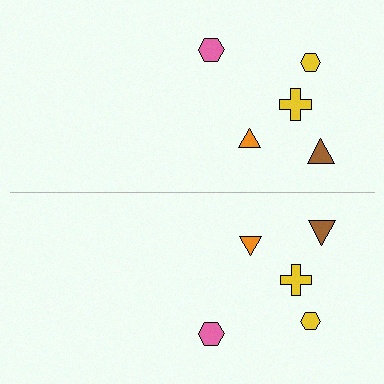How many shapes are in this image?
There are 10 shapes in this image.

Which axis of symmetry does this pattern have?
The pattern has a horizontal axis of symmetry running through the center of the image.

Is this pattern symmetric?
Yes, this pattern has bilateral (reflection) symmetry.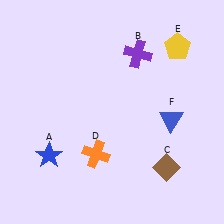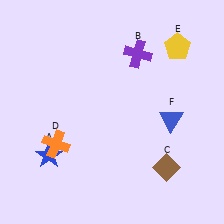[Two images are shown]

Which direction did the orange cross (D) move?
The orange cross (D) moved left.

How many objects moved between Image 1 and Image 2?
1 object moved between the two images.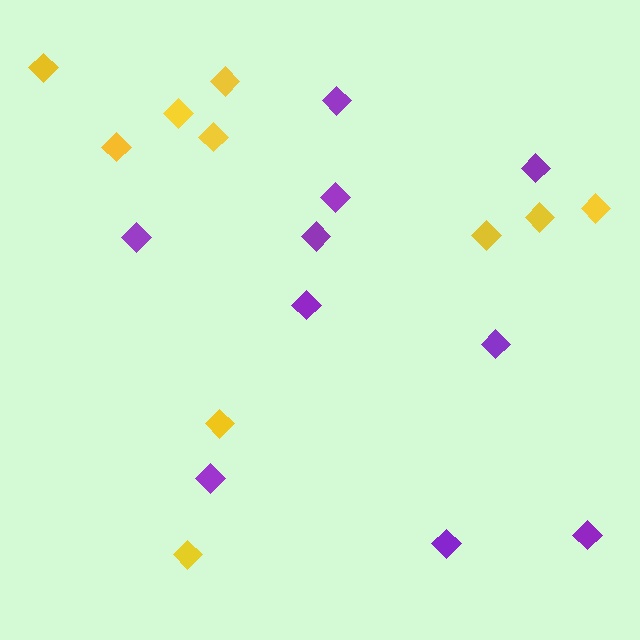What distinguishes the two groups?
There are 2 groups: one group of yellow diamonds (10) and one group of purple diamonds (10).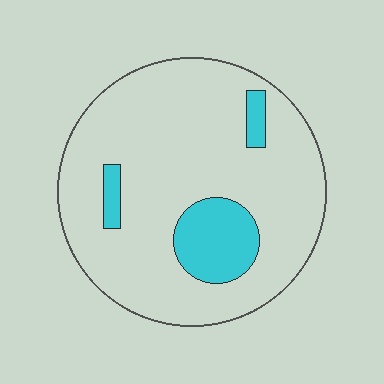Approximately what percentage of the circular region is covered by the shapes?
Approximately 15%.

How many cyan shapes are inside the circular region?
3.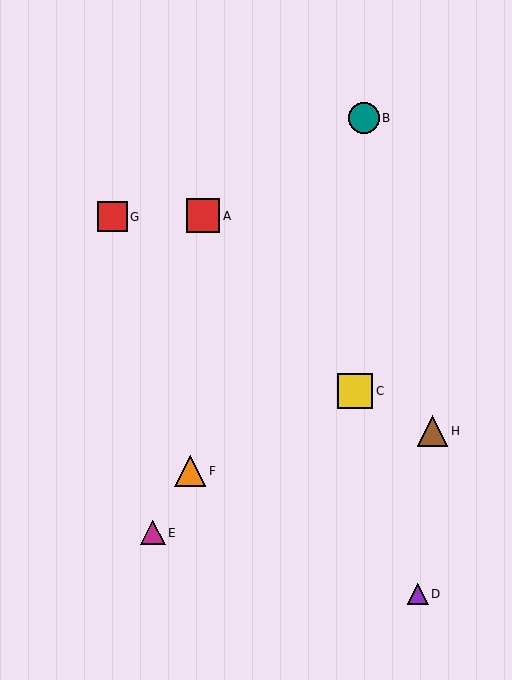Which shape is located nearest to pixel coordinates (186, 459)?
The orange triangle (labeled F) at (190, 471) is nearest to that location.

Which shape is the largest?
The yellow square (labeled C) is the largest.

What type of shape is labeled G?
Shape G is a red square.